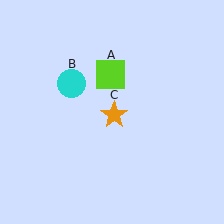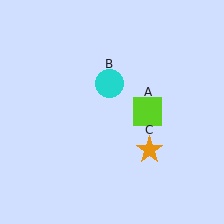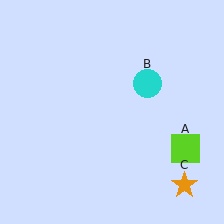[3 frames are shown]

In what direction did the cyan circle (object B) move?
The cyan circle (object B) moved right.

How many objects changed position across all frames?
3 objects changed position: lime square (object A), cyan circle (object B), orange star (object C).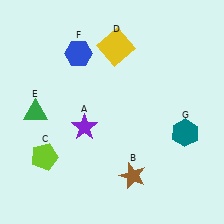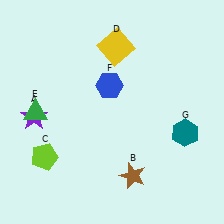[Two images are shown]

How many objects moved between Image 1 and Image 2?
2 objects moved between the two images.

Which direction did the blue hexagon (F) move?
The blue hexagon (F) moved down.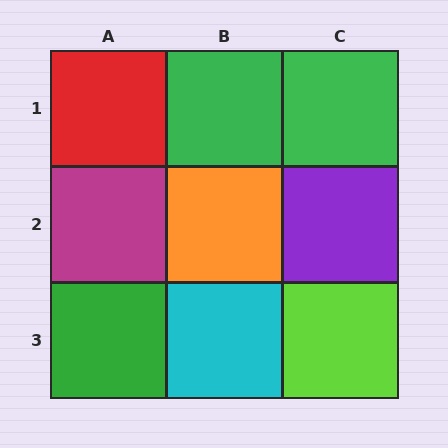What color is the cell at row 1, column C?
Green.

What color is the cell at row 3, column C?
Lime.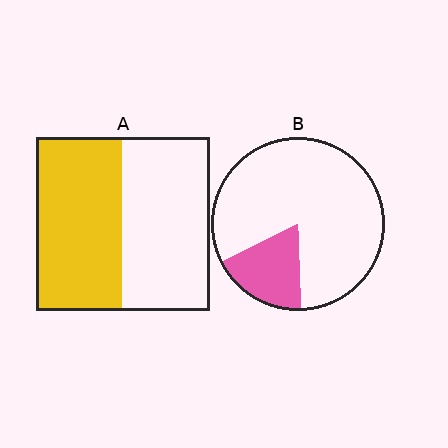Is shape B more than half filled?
No.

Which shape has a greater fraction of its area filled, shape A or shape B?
Shape A.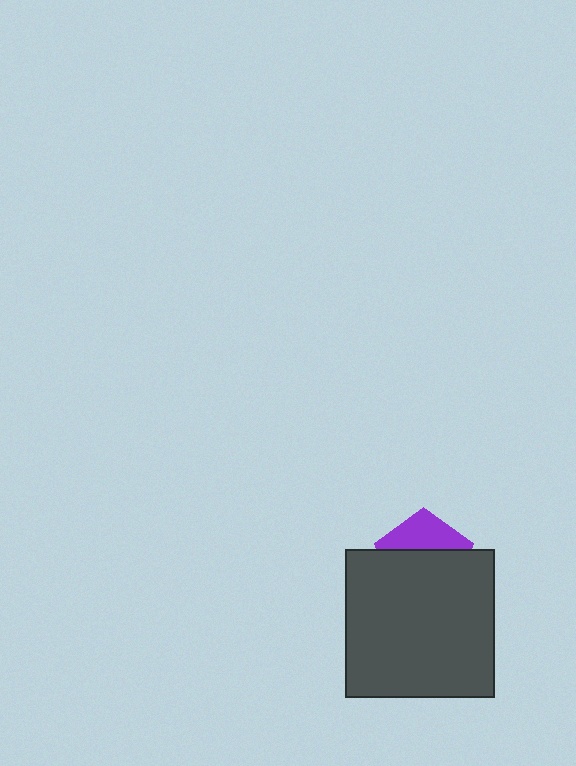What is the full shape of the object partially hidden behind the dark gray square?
The partially hidden object is a purple pentagon.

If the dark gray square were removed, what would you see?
You would see the complete purple pentagon.